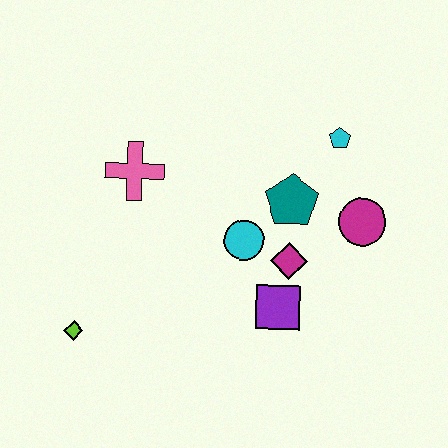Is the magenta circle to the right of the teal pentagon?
Yes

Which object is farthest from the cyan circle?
The lime diamond is farthest from the cyan circle.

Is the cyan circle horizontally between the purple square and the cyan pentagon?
No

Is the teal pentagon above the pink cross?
No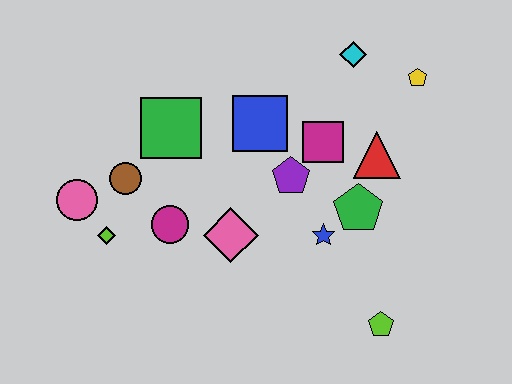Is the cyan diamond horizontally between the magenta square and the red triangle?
Yes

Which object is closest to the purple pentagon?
The magenta square is closest to the purple pentagon.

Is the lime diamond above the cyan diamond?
No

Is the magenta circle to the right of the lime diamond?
Yes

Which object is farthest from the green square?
The lime pentagon is farthest from the green square.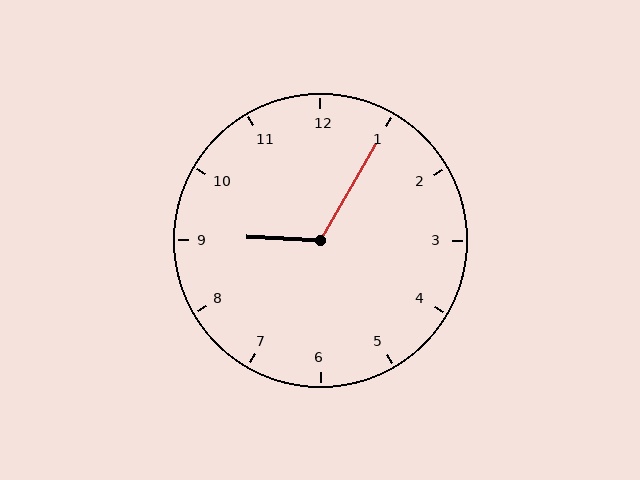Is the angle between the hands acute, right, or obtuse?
It is obtuse.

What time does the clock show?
9:05.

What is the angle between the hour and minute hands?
Approximately 118 degrees.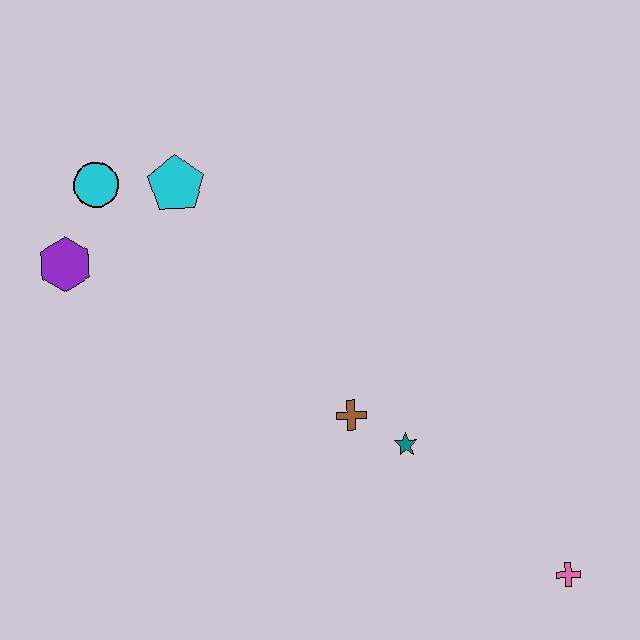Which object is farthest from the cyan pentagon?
The pink cross is farthest from the cyan pentagon.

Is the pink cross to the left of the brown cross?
No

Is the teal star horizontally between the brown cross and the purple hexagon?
No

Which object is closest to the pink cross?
The teal star is closest to the pink cross.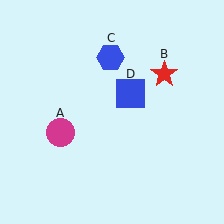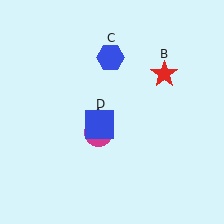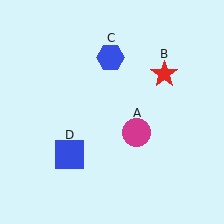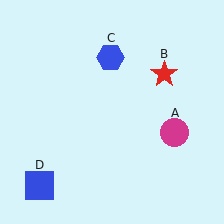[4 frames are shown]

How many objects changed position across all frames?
2 objects changed position: magenta circle (object A), blue square (object D).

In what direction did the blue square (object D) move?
The blue square (object D) moved down and to the left.